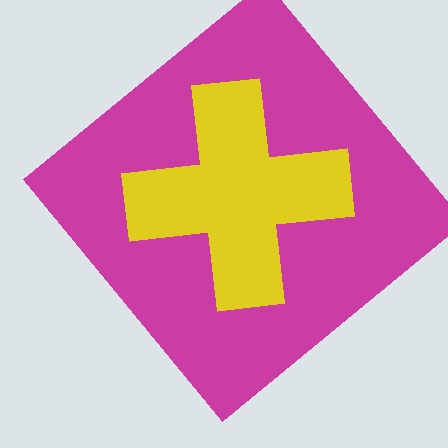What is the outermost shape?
The magenta diamond.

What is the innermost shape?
The yellow cross.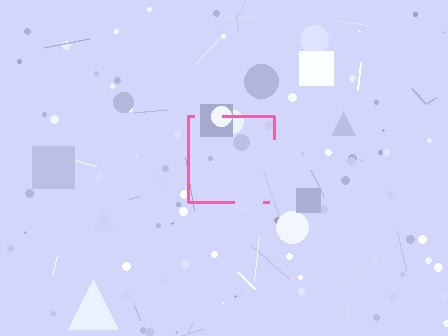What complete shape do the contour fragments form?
The contour fragments form a square.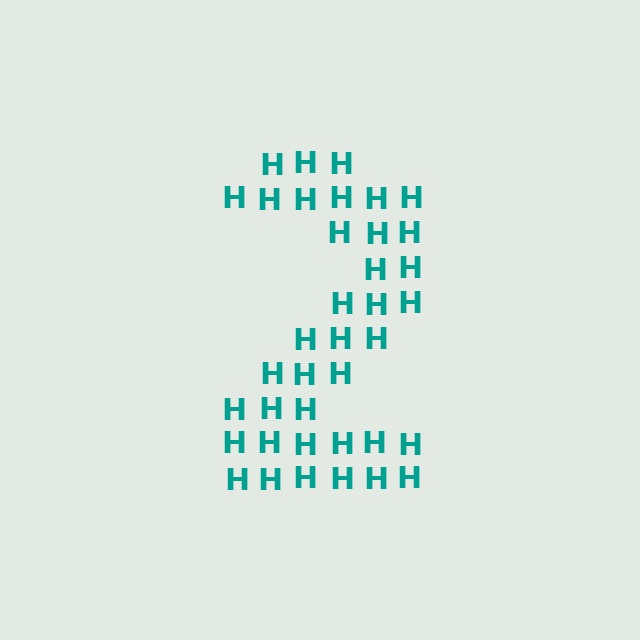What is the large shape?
The large shape is the digit 2.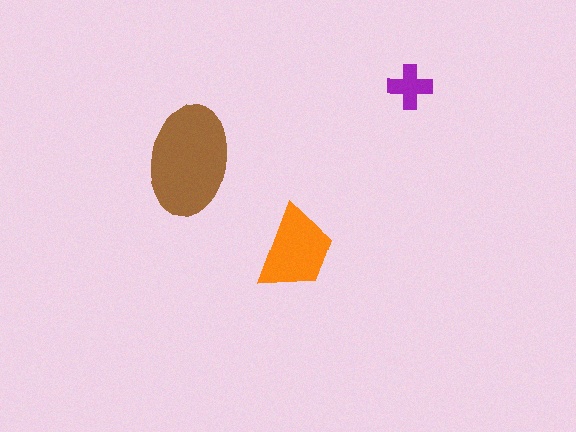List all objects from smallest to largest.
The purple cross, the orange trapezoid, the brown ellipse.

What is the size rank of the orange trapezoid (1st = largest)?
2nd.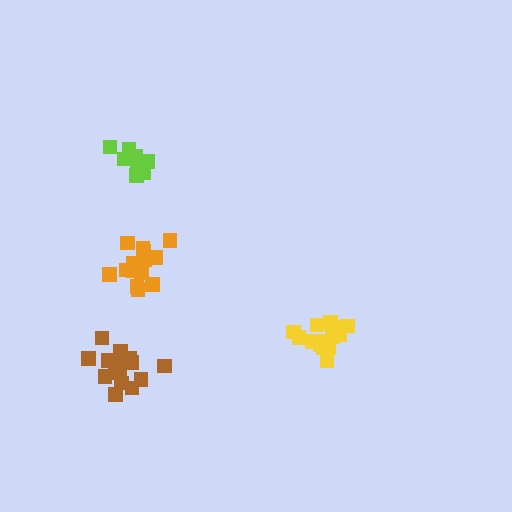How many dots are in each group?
Group 1: 15 dots, Group 2: 15 dots, Group 3: 9 dots, Group 4: 14 dots (53 total).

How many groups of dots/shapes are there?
There are 4 groups.